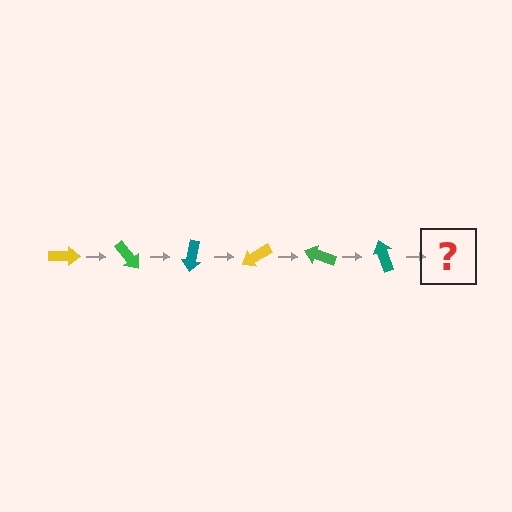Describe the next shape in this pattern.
It should be a yellow arrow, rotated 300 degrees from the start.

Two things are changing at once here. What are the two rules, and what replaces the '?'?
The two rules are that it rotates 50 degrees each step and the color cycles through yellow, green, and teal. The '?' should be a yellow arrow, rotated 300 degrees from the start.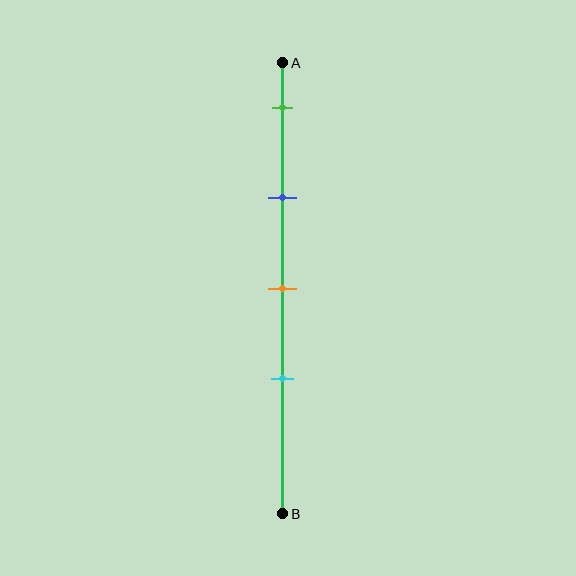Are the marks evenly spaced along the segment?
Yes, the marks are approximately evenly spaced.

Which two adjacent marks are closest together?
The orange and cyan marks are the closest adjacent pair.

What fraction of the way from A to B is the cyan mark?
The cyan mark is approximately 70% (0.7) of the way from A to B.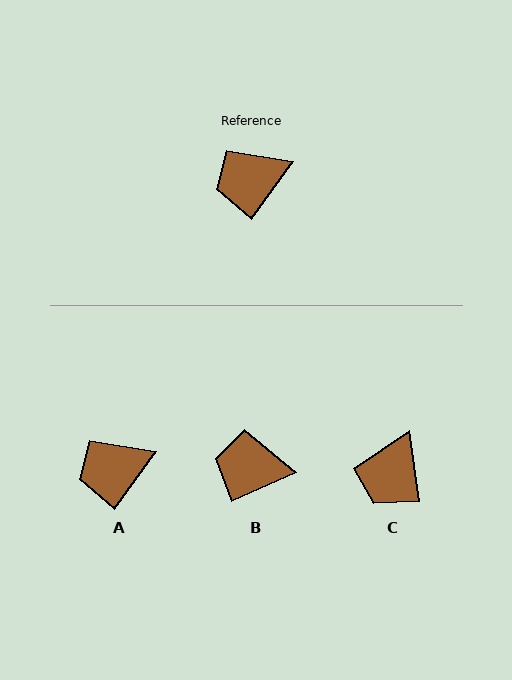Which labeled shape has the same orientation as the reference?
A.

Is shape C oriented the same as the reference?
No, it is off by about 44 degrees.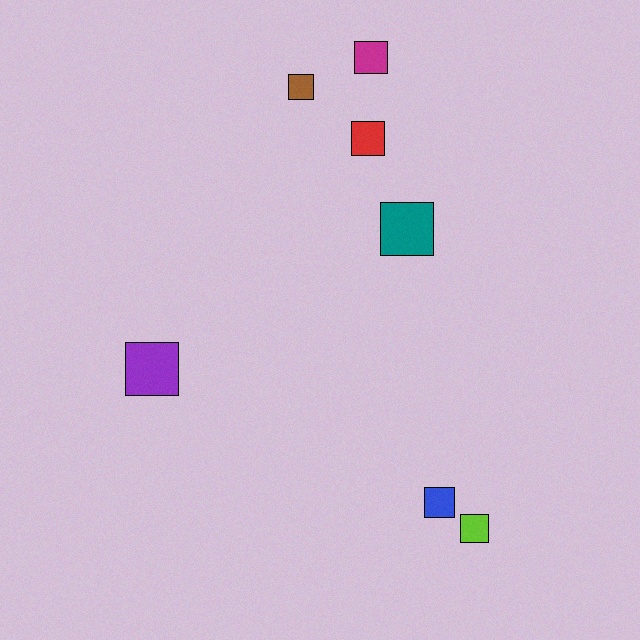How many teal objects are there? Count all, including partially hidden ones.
There is 1 teal object.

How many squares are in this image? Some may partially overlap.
There are 7 squares.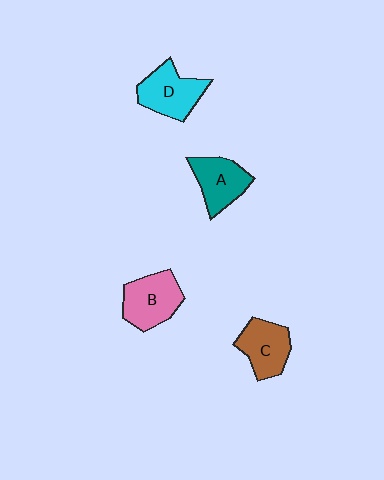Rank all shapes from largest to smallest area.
From largest to smallest: B (pink), D (cyan), A (teal), C (brown).